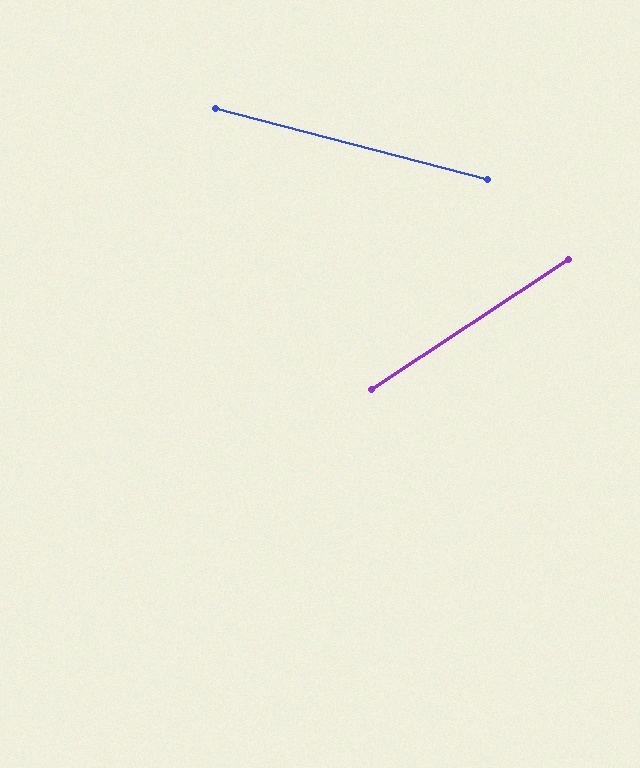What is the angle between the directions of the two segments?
Approximately 48 degrees.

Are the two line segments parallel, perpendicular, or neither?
Neither parallel nor perpendicular — they differ by about 48°.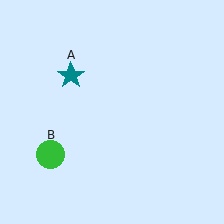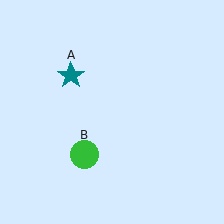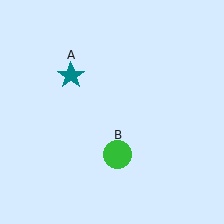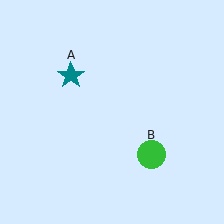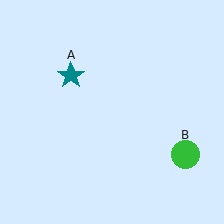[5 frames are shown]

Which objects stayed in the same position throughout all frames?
Teal star (object A) remained stationary.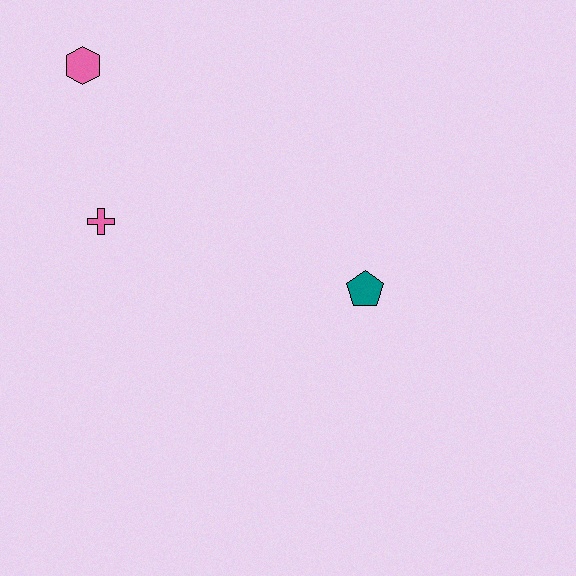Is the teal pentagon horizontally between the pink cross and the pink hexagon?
No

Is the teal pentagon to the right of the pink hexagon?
Yes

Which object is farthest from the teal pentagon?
The pink hexagon is farthest from the teal pentagon.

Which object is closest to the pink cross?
The pink hexagon is closest to the pink cross.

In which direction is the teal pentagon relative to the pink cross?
The teal pentagon is to the right of the pink cross.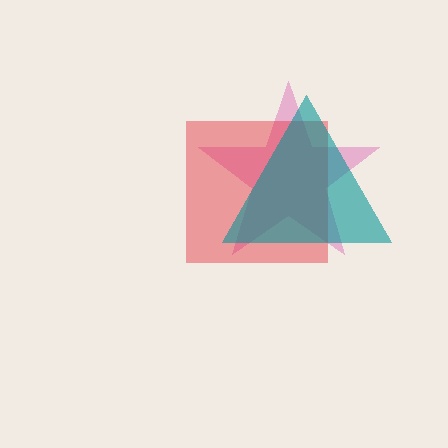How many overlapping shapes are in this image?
There are 3 overlapping shapes in the image.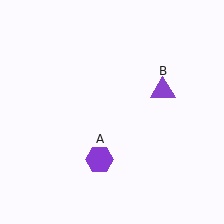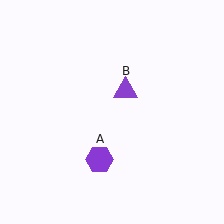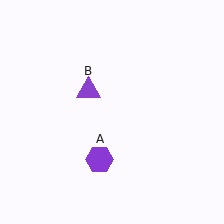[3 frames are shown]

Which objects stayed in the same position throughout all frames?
Purple hexagon (object A) remained stationary.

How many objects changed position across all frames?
1 object changed position: purple triangle (object B).